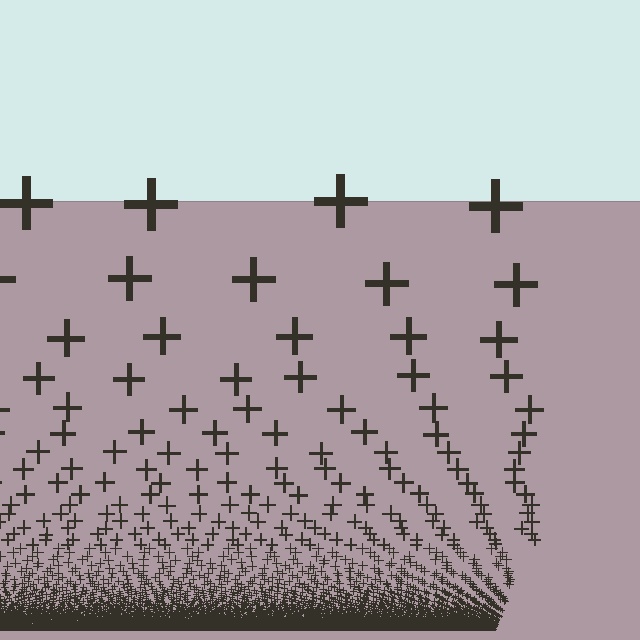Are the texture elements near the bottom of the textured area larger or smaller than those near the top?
Smaller. The gradient is inverted — elements near the bottom are smaller and denser.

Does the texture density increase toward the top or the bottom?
Density increases toward the bottom.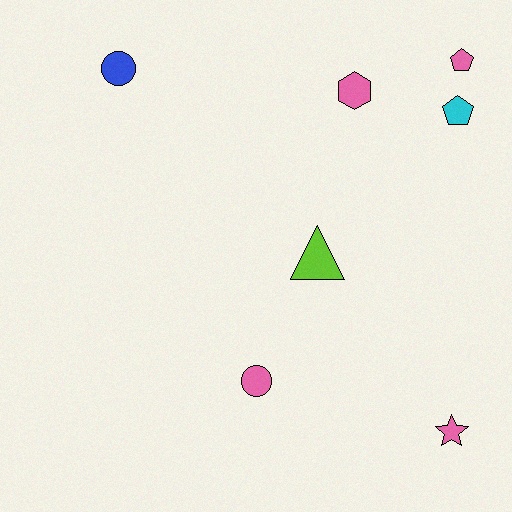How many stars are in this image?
There is 1 star.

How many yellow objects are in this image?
There are no yellow objects.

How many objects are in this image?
There are 7 objects.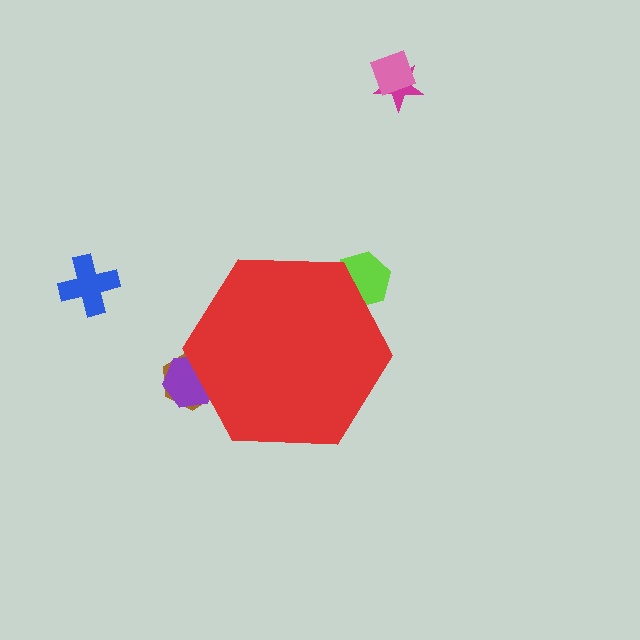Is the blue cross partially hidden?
No, the blue cross is fully visible.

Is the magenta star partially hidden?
No, the magenta star is fully visible.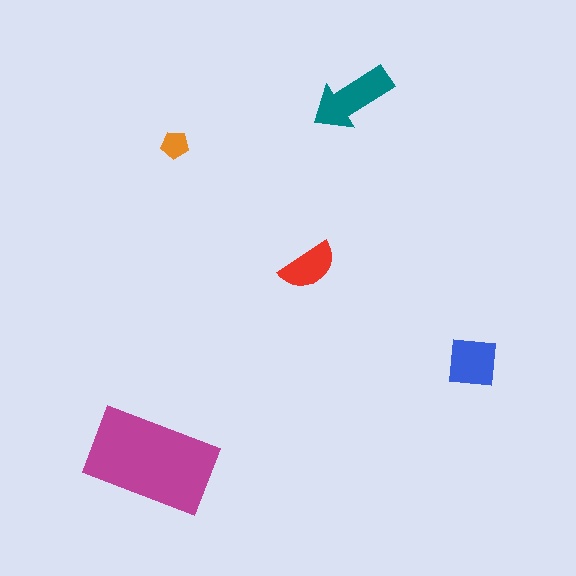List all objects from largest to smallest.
The magenta rectangle, the teal arrow, the blue square, the red semicircle, the orange pentagon.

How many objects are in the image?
There are 5 objects in the image.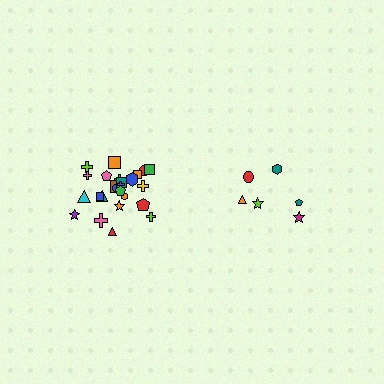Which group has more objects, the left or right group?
The left group.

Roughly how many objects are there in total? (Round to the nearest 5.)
Roughly 30 objects in total.